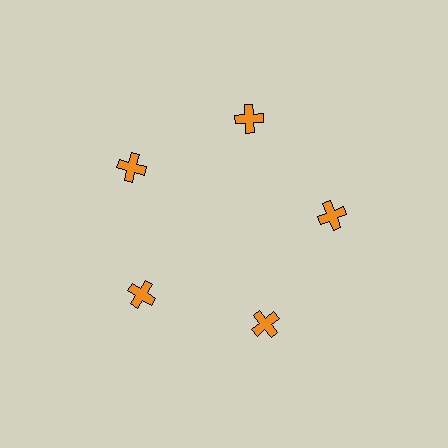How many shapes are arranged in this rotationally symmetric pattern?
There are 5 shapes, arranged in 5 groups of 1.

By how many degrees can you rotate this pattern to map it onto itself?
The pattern maps onto itself every 72 degrees of rotation.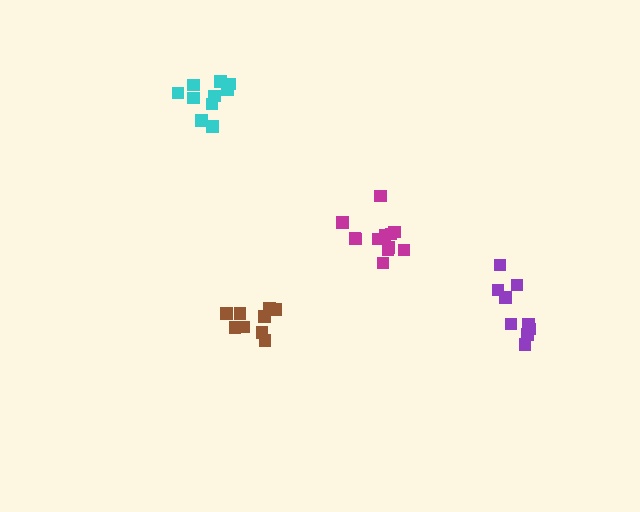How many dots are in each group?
Group 1: 10 dots, Group 2: 9 dots, Group 3: 9 dots, Group 4: 13 dots (41 total).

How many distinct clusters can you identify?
There are 4 distinct clusters.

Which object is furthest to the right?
The purple cluster is rightmost.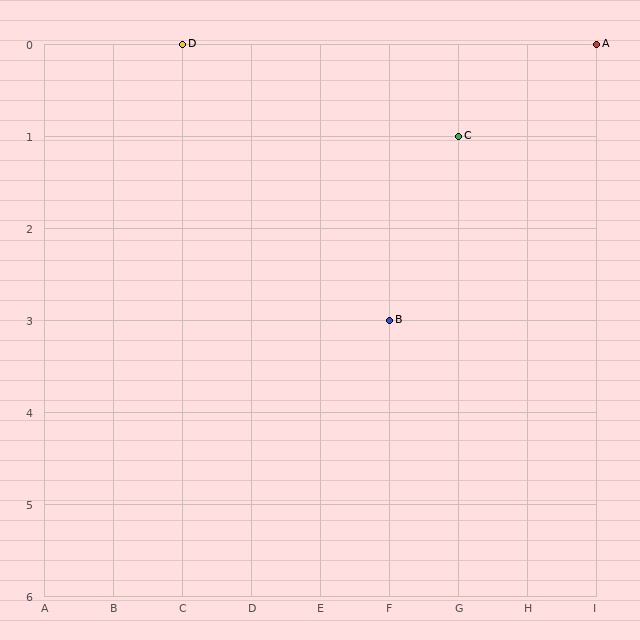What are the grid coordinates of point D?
Point D is at grid coordinates (C, 0).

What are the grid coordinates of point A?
Point A is at grid coordinates (I, 0).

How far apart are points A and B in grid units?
Points A and B are 3 columns and 3 rows apart (about 4.2 grid units diagonally).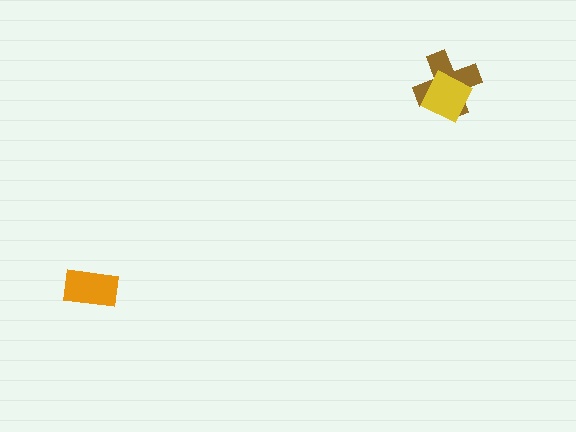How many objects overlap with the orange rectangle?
0 objects overlap with the orange rectangle.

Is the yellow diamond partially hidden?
No, no other shape covers it.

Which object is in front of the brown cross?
The yellow diamond is in front of the brown cross.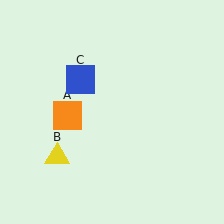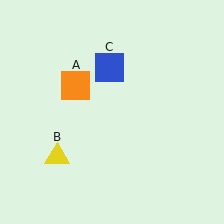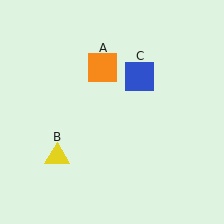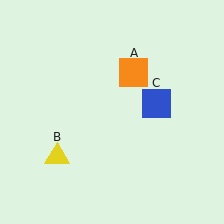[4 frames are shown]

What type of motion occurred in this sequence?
The orange square (object A), blue square (object C) rotated clockwise around the center of the scene.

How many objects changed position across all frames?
2 objects changed position: orange square (object A), blue square (object C).